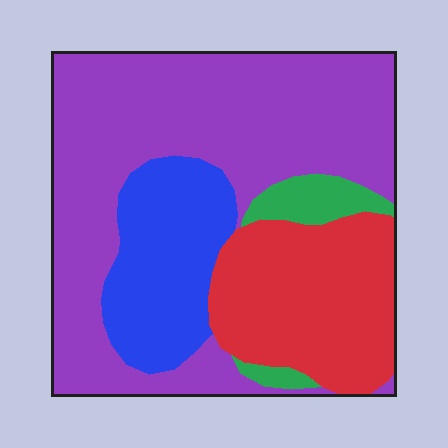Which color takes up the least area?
Green, at roughly 5%.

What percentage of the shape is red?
Red takes up less than a quarter of the shape.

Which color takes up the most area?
Purple, at roughly 55%.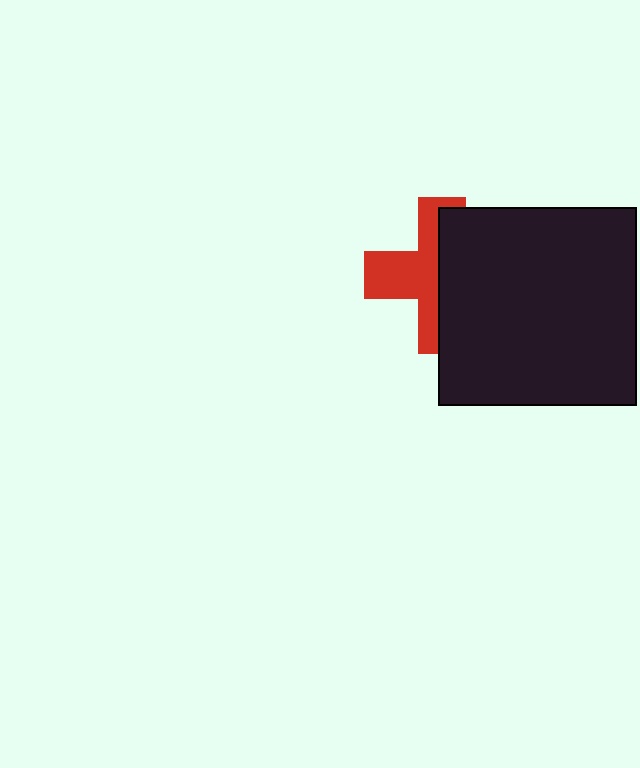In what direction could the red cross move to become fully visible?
The red cross could move left. That would shift it out from behind the black square entirely.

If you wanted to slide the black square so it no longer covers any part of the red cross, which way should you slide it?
Slide it right — that is the most direct way to separate the two shapes.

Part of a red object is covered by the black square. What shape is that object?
It is a cross.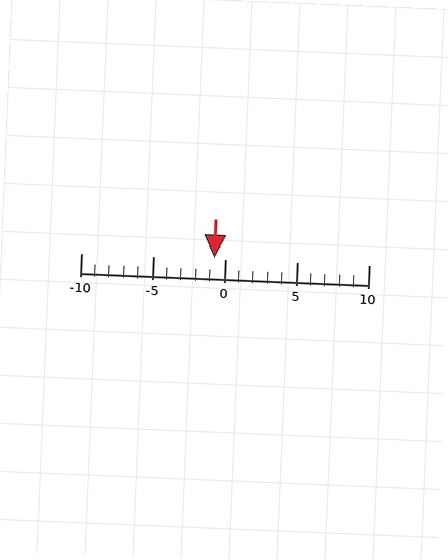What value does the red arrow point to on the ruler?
The red arrow points to approximately -1.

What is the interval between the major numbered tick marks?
The major tick marks are spaced 5 units apart.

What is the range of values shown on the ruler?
The ruler shows values from -10 to 10.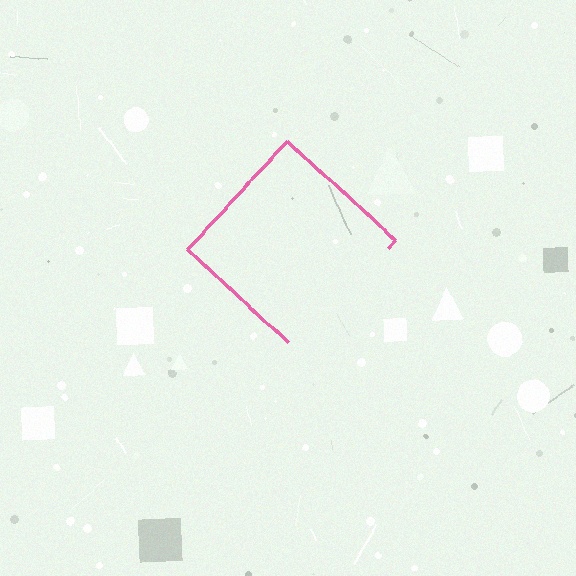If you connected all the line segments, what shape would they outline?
They would outline a diamond.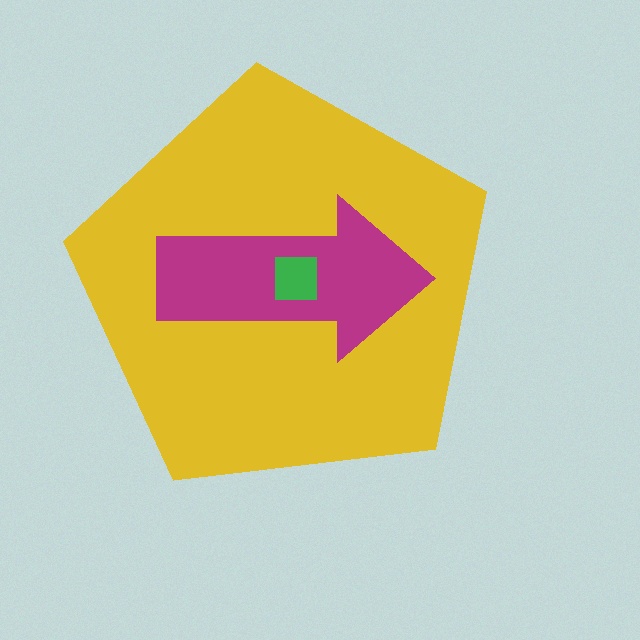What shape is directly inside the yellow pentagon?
The magenta arrow.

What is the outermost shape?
The yellow pentagon.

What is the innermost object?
The green square.